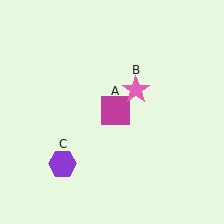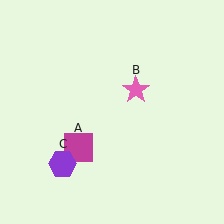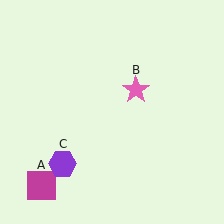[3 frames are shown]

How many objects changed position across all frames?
1 object changed position: magenta square (object A).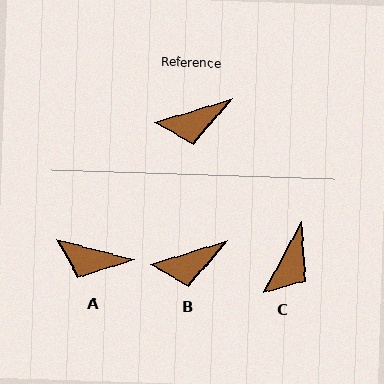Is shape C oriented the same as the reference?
No, it is off by about 46 degrees.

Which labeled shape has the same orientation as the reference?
B.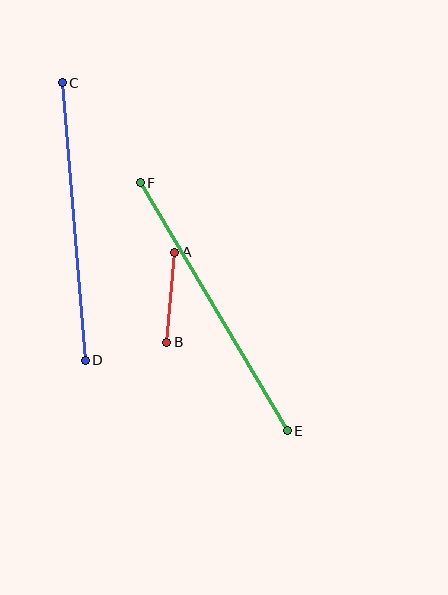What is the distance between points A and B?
The distance is approximately 90 pixels.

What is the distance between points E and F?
The distance is approximately 288 pixels.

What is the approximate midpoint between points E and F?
The midpoint is at approximately (214, 307) pixels.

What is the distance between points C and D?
The distance is approximately 278 pixels.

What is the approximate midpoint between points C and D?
The midpoint is at approximately (74, 222) pixels.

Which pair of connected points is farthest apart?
Points E and F are farthest apart.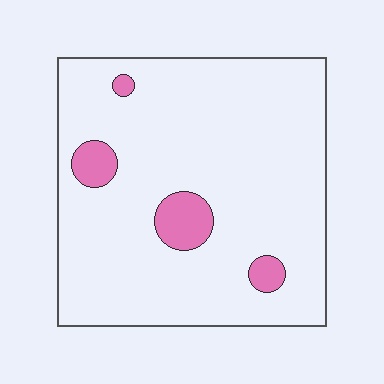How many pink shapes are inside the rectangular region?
4.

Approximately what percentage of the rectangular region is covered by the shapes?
Approximately 10%.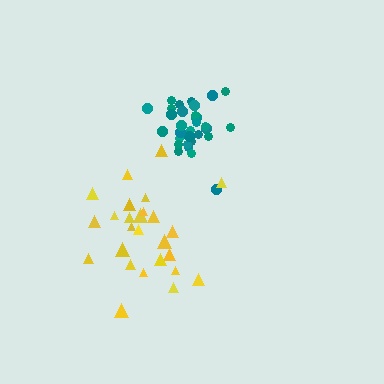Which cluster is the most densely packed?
Teal.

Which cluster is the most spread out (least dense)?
Yellow.